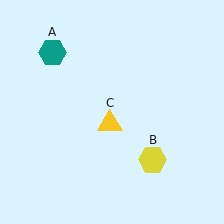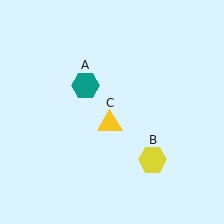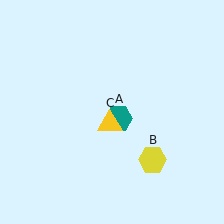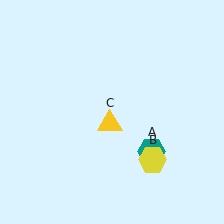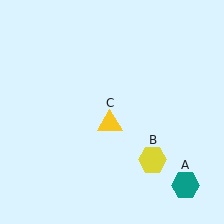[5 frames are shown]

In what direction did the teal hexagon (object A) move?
The teal hexagon (object A) moved down and to the right.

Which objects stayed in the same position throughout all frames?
Yellow hexagon (object B) and yellow triangle (object C) remained stationary.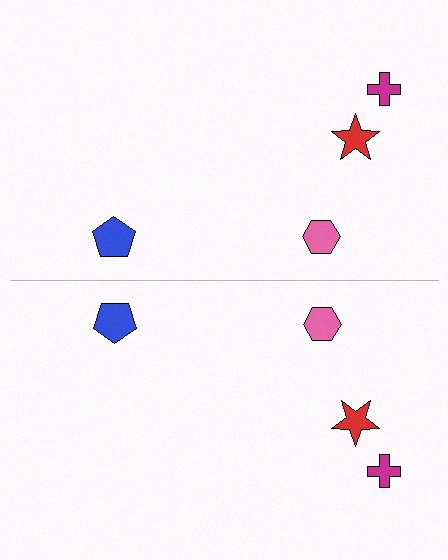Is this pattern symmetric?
Yes, this pattern has bilateral (reflection) symmetry.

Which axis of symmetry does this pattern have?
The pattern has a horizontal axis of symmetry running through the center of the image.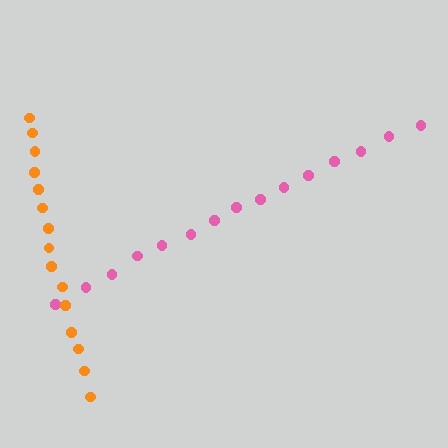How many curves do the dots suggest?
There are 2 distinct paths.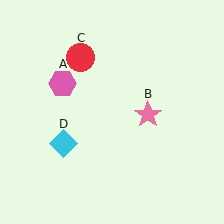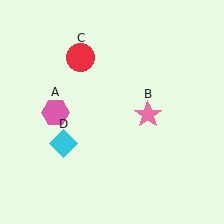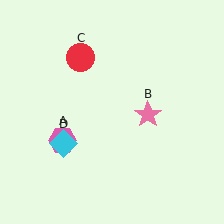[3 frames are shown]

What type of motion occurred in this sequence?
The pink hexagon (object A) rotated counterclockwise around the center of the scene.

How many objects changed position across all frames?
1 object changed position: pink hexagon (object A).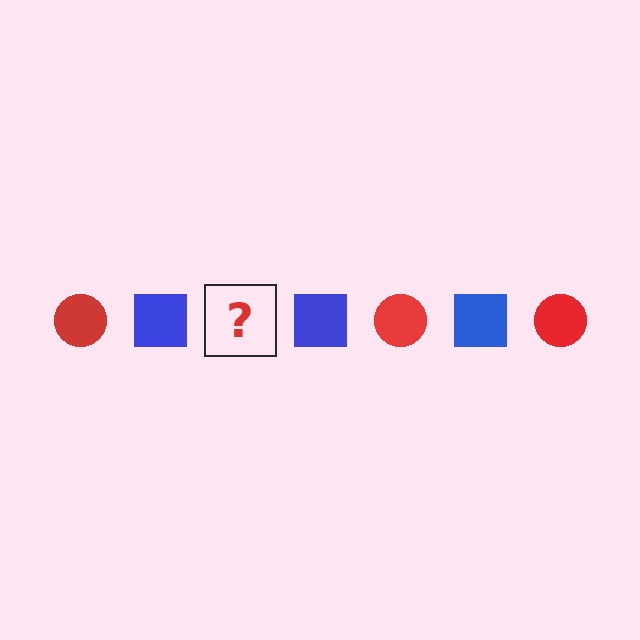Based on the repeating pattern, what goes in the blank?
The blank should be a red circle.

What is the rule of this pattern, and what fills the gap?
The rule is that the pattern alternates between red circle and blue square. The gap should be filled with a red circle.